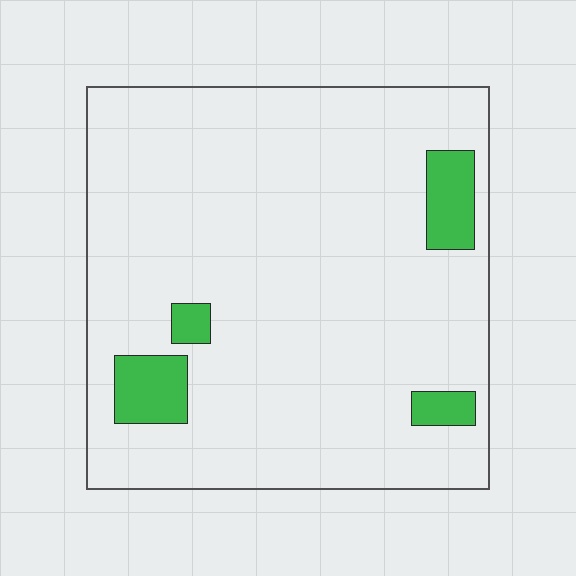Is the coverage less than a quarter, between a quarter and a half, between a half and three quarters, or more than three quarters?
Less than a quarter.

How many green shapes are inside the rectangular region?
4.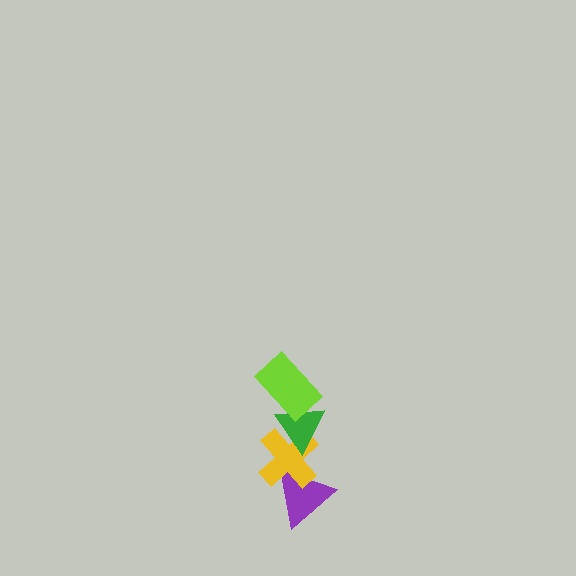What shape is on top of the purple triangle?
The yellow cross is on top of the purple triangle.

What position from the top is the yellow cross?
The yellow cross is 3rd from the top.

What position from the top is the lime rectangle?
The lime rectangle is 1st from the top.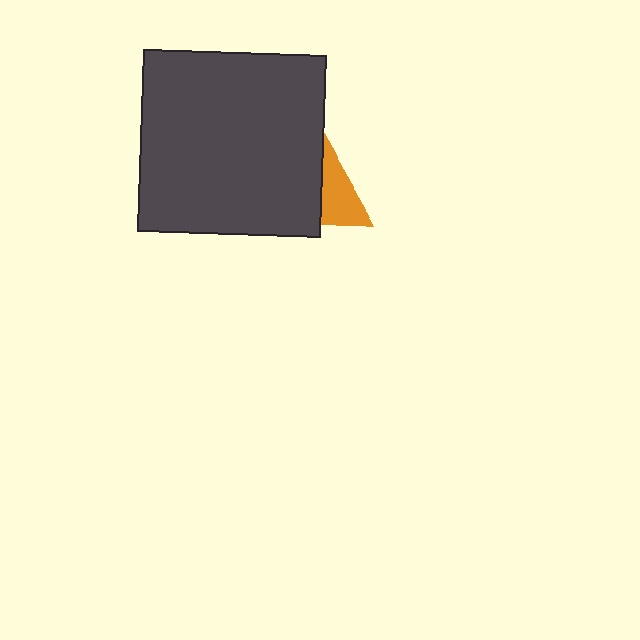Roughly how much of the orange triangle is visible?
About half of it is visible (roughly 51%).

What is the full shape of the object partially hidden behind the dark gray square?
The partially hidden object is an orange triangle.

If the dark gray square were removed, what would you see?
You would see the complete orange triangle.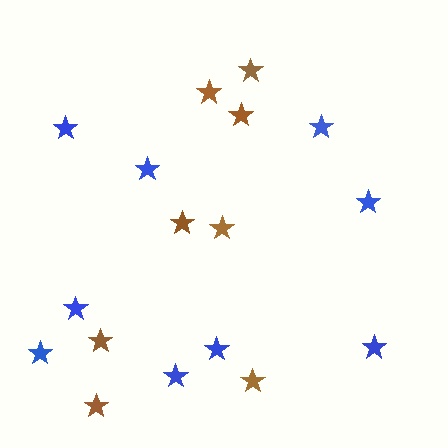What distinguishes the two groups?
There are 2 groups: one group of blue stars (9) and one group of brown stars (8).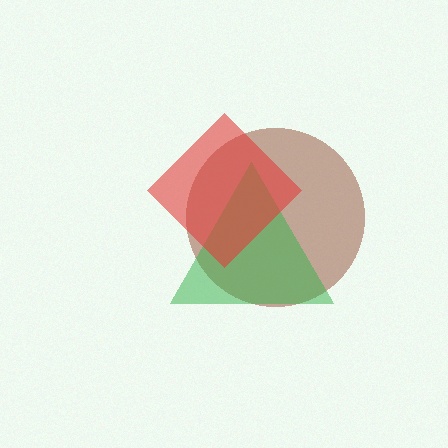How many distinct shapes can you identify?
There are 3 distinct shapes: a brown circle, a green triangle, a red diamond.